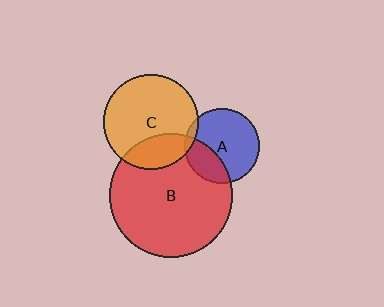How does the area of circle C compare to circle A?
Approximately 1.6 times.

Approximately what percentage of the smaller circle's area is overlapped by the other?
Approximately 5%.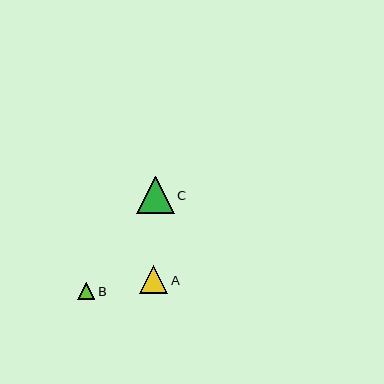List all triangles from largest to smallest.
From largest to smallest: C, A, B.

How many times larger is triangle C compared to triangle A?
Triangle C is approximately 1.3 times the size of triangle A.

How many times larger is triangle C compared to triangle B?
Triangle C is approximately 2.2 times the size of triangle B.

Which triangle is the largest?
Triangle C is the largest with a size of approximately 37 pixels.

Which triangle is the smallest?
Triangle B is the smallest with a size of approximately 17 pixels.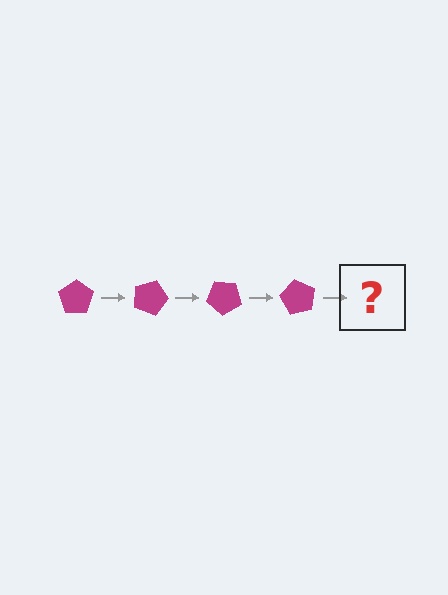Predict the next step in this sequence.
The next step is a magenta pentagon rotated 80 degrees.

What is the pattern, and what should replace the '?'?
The pattern is that the pentagon rotates 20 degrees each step. The '?' should be a magenta pentagon rotated 80 degrees.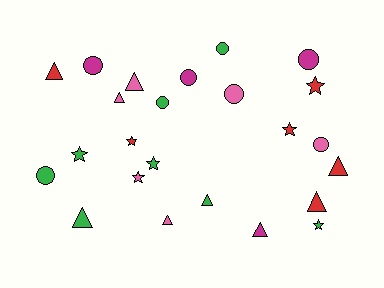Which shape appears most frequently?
Triangle, with 9 objects.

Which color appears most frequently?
Green, with 8 objects.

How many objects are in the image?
There are 24 objects.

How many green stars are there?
There are 3 green stars.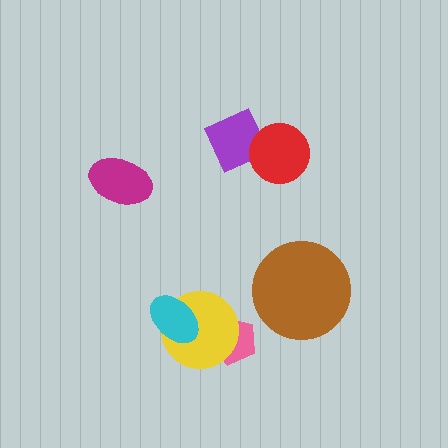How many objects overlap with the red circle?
1 object overlaps with the red circle.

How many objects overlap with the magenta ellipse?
0 objects overlap with the magenta ellipse.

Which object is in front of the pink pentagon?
The yellow circle is in front of the pink pentagon.